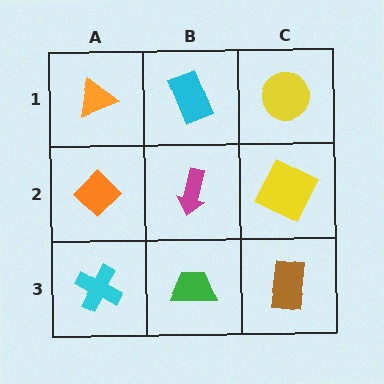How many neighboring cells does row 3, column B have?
3.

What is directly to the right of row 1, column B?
A yellow circle.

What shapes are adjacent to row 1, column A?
An orange diamond (row 2, column A), a cyan rectangle (row 1, column B).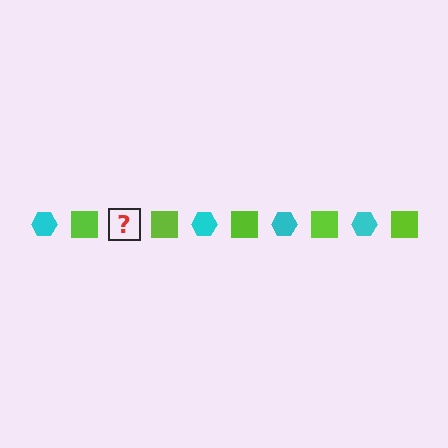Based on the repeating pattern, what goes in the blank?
The blank should be a cyan hexagon.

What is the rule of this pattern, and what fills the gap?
The rule is that the pattern alternates between cyan hexagon and lime square. The gap should be filled with a cyan hexagon.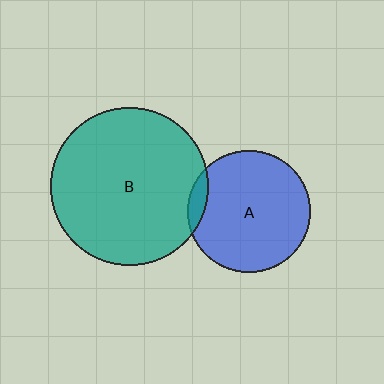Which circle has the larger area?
Circle B (teal).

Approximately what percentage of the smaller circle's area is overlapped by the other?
Approximately 5%.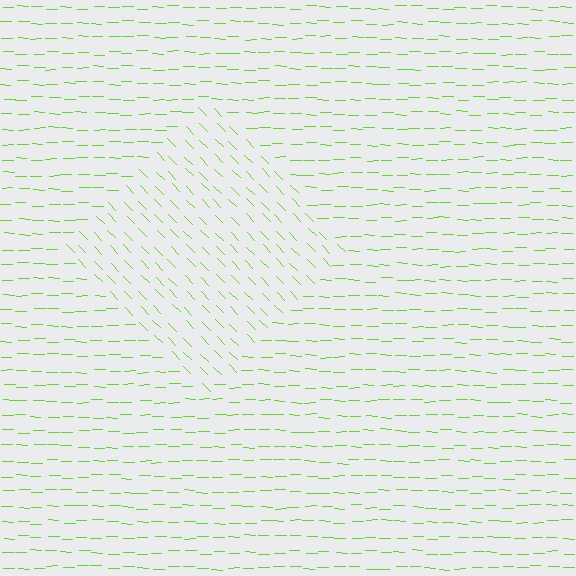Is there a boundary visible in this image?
Yes, there is a texture boundary formed by a change in line orientation.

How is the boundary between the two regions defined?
The boundary is defined purely by a change in line orientation (approximately 45 degrees difference). All lines are the same color and thickness.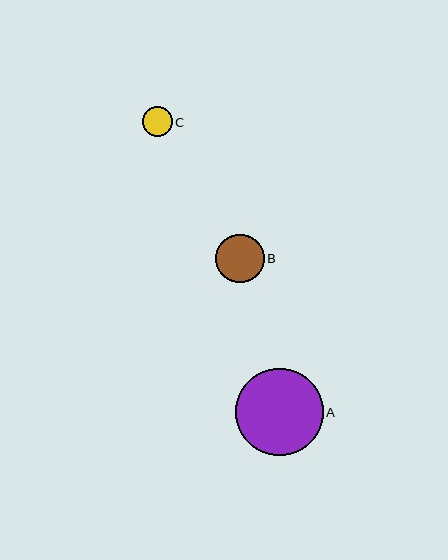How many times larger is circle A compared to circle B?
Circle A is approximately 1.8 times the size of circle B.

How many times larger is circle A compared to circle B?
Circle A is approximately 1.8 times the size of circle B.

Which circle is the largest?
Circle A is the largest with a size of approximately 87 pixels.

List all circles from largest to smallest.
From largest to smallest: A, B, C.